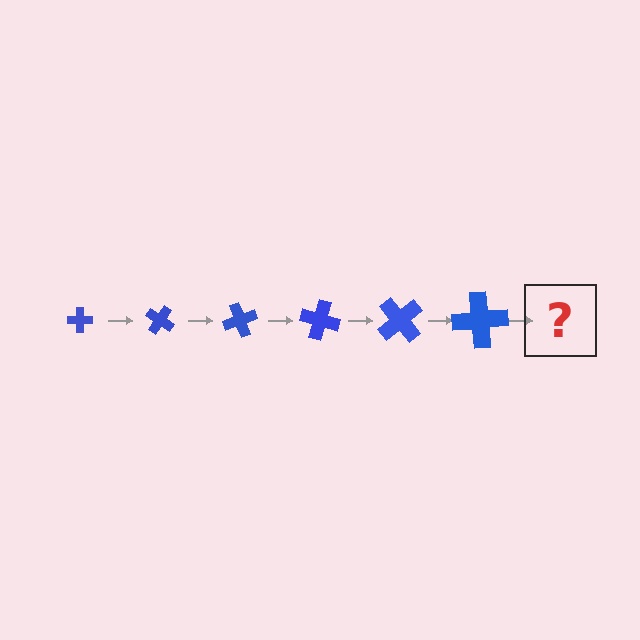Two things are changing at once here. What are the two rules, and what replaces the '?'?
The two rules are that the cross grows larger each step and it rotates 35 degrees each step. The '?' should be a cross, larger than the previous one and rotated 210 degrees from the start.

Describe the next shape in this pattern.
It should be a cross, larger than the previous one and rotated 210 degrees from the start.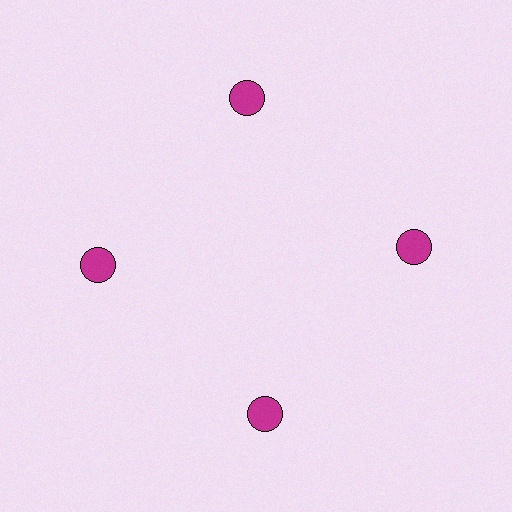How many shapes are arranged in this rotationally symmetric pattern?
There are 4 shapes, arranged in 4 groups of 1.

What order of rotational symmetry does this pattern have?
This pattern has 4-fold rotational symmetry.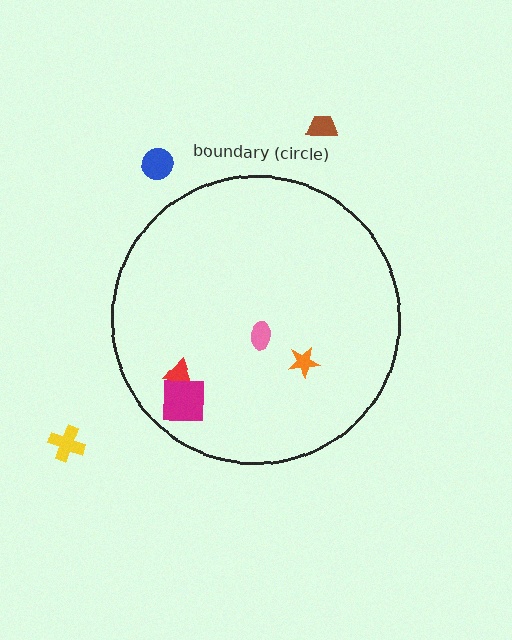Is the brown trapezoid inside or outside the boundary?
Outside.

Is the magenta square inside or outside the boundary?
Inside.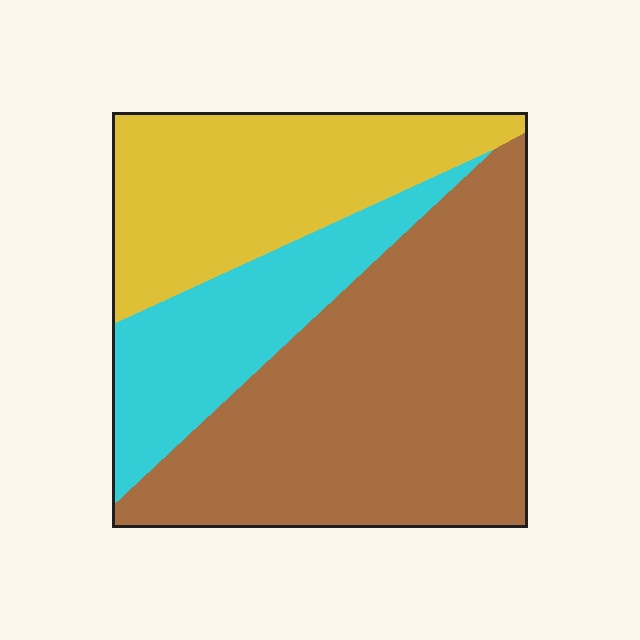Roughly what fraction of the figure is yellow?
Yellow covers roughly 30% of the figure.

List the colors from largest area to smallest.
From largest to smallest: brown, yellow, cyan.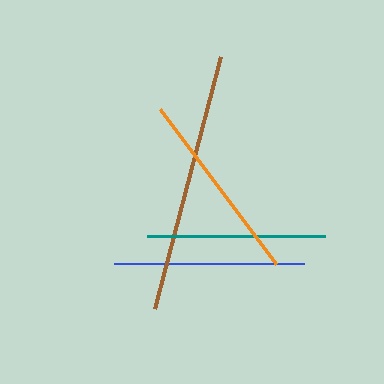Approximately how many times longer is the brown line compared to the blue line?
The brown line is approximately 1.4 times the length of the blue line.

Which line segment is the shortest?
The teal line is the shortest at approximately 178 pixels.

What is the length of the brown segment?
The brown segment is approximately 260 pixels long.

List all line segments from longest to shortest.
From longest to shortest: brown, orange, blue, teal.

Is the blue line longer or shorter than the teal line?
The blue line is longer than the teal line.